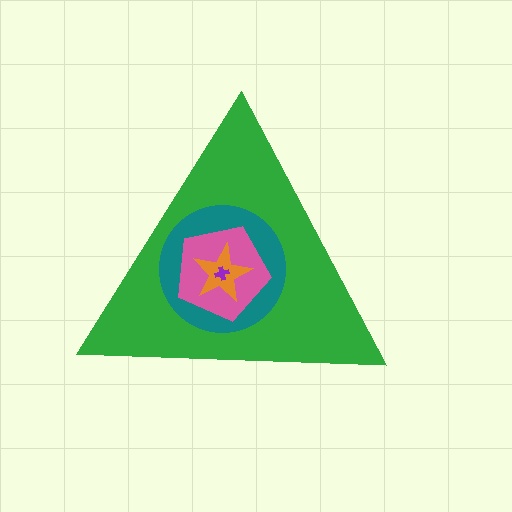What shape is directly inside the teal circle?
The pink pentagon.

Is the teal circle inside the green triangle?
Yes.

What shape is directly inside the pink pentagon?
The orange star.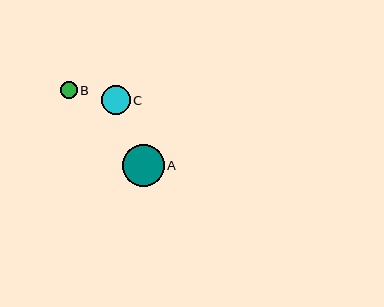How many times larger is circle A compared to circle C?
Circle A is approximately 1.5 times the size of circle C.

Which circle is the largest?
Circle A is the largest with a size of approximately 42 pixels.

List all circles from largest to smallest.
From largest to smallest: A, C, B.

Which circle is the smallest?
Circle B is the smallest with a size of approximately 17 pixels.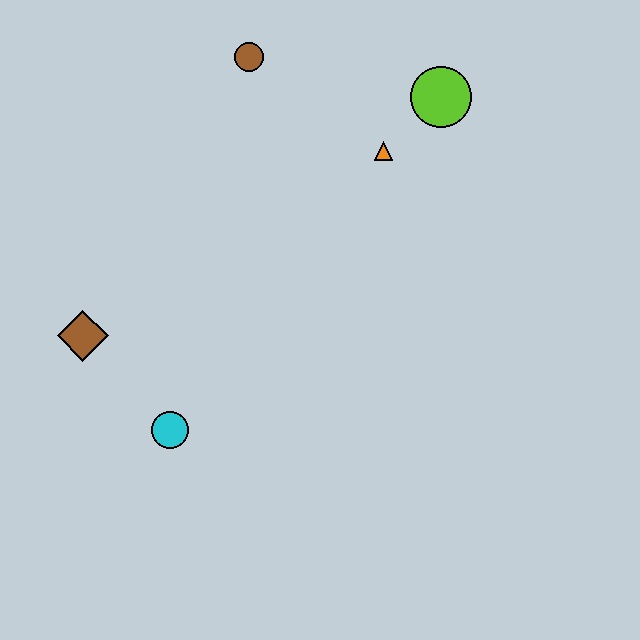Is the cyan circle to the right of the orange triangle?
No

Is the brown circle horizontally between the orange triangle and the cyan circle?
Yes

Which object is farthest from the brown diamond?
The lime circle is farthest from the brown diamond.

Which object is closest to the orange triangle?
The lime circle is closest to the orange triangle.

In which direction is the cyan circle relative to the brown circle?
The cyan circle is below the brown circle.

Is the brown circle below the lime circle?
No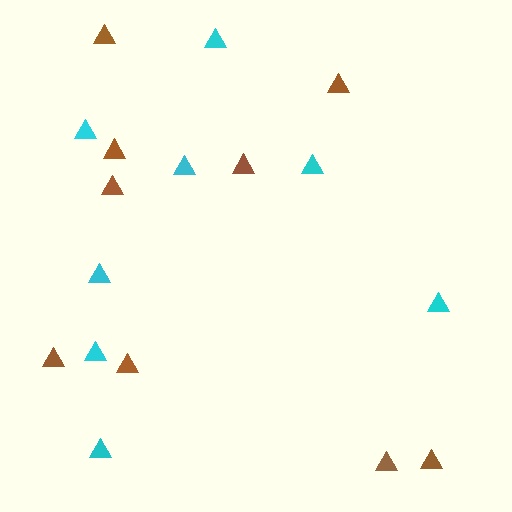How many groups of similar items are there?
There are 2 groups: one group of cyan triangles (8) and one group of brown triangles (9).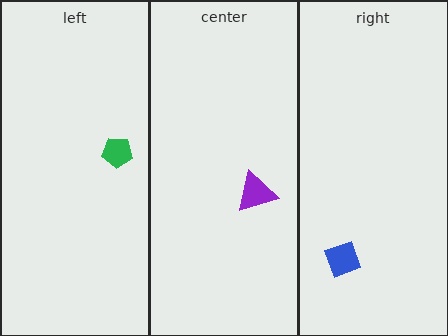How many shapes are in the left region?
1.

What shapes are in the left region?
The green pentagon.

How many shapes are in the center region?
1.